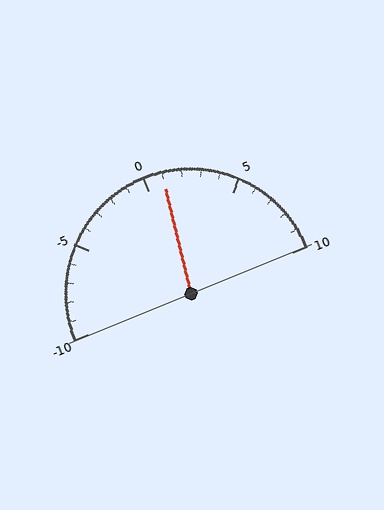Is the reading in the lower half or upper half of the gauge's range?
The reading is in the upper half of the range (-10 to 10).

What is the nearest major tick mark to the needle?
The nearest major tick mark is 0.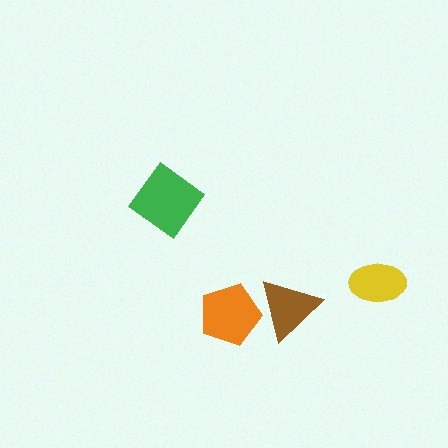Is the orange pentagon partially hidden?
Yes, it is partially covered by another shape.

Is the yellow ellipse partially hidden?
No, no other shape covers it.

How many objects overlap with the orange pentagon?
1 object overlaps with the orange pentagon.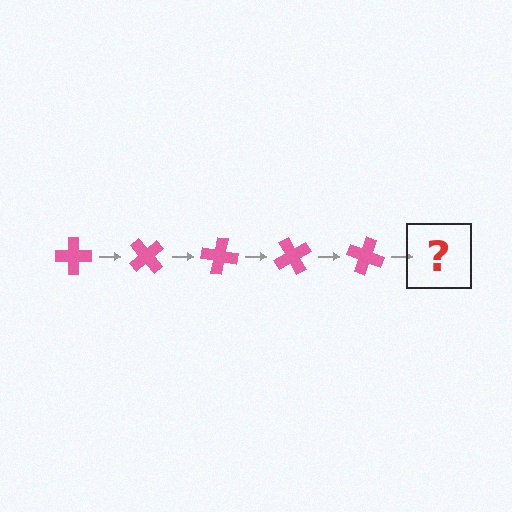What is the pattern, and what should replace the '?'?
The pattern is that the cross rotates 50 degrees each step. The '?' should be a pink cross rotated 250 degrees.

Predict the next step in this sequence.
The next step is a pink cross rotated 250 degrees.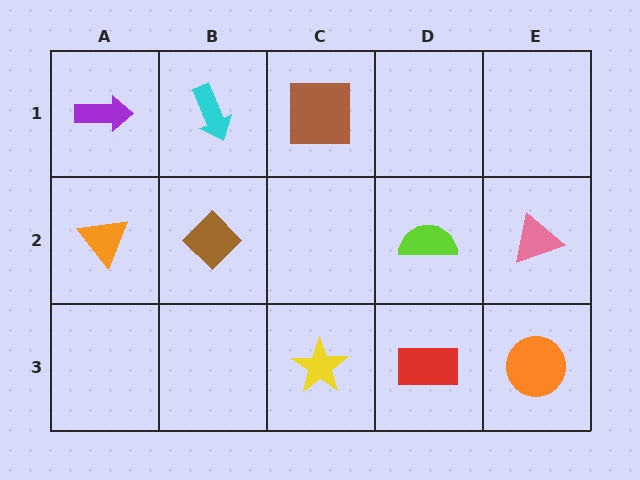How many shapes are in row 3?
3 shapes.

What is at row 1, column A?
A purple arrow.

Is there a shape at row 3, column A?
No, that cell is empty.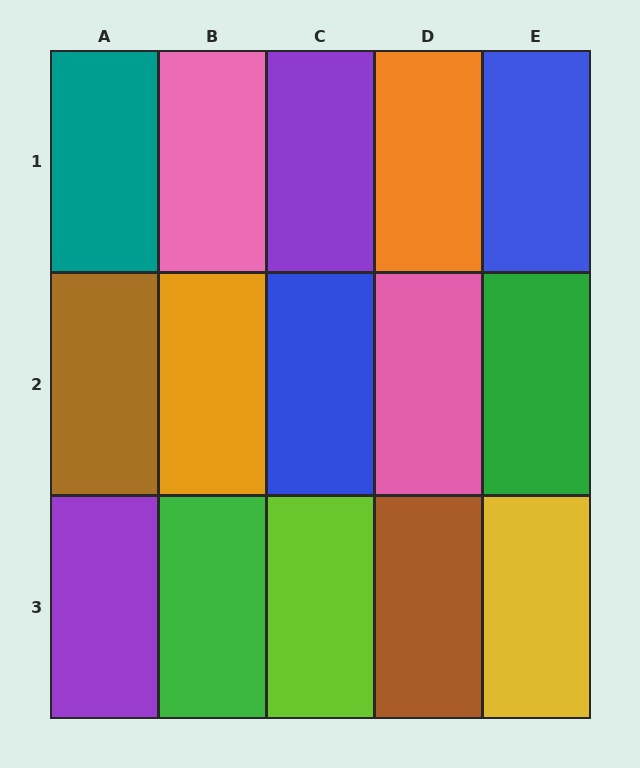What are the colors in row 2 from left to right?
Brown, orange, blue, pink, green.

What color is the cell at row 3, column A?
Purple.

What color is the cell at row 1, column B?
Pink.